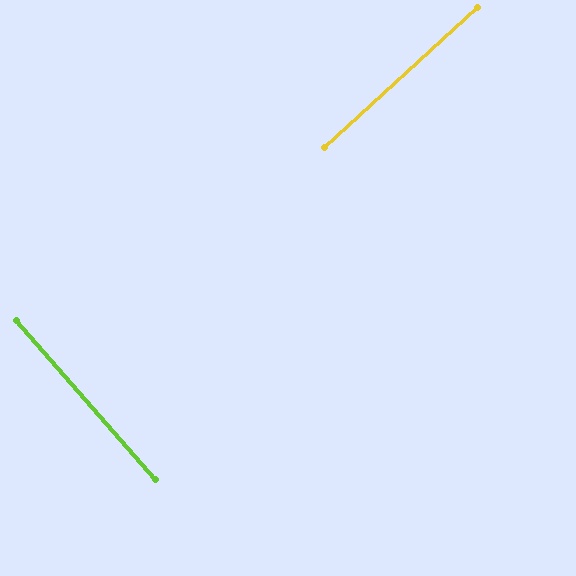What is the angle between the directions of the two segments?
Approximately 89 degrees.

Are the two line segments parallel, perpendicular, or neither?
Perpendicular — they meet at approximately 89°.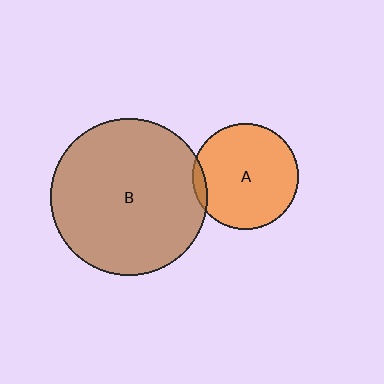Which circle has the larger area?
Circle B (brown).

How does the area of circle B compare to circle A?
Approximately 2.2 times.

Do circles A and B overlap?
Yes.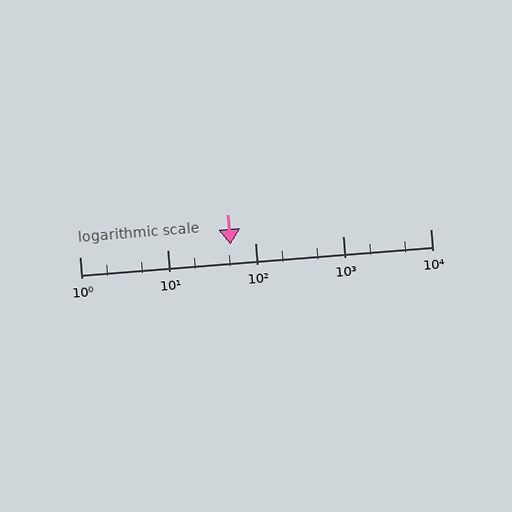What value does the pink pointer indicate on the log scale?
The pointer indicates approximately 52.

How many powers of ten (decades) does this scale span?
The scale spans 4 decades, from 1 to 10000.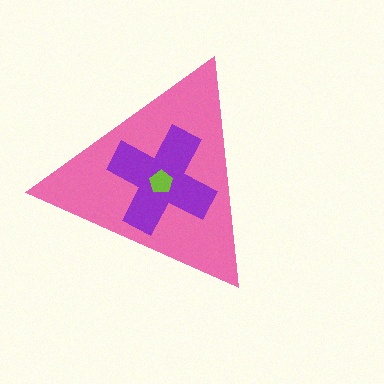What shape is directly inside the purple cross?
The lime pentagon.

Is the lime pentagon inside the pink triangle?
Yes.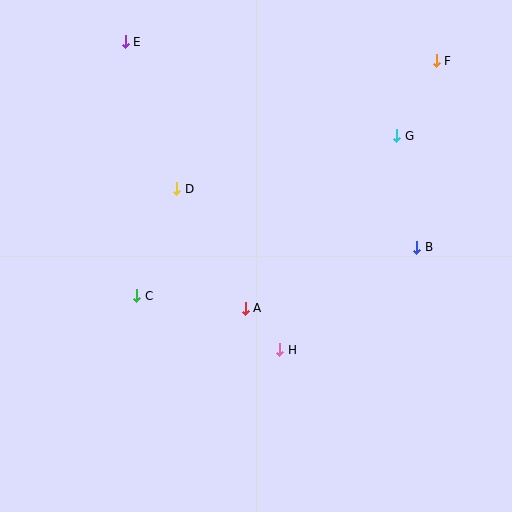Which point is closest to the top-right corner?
Point F is closest to the top-right corner.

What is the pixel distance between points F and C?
The distance between F and C is 381 pixels.